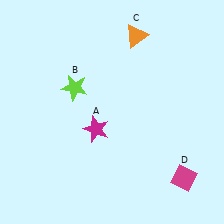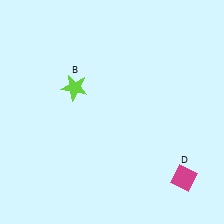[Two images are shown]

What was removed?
The orange triangle (C), the magenta star (A) were removed in Image 2.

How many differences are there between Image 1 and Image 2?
There are 2 differences between the two images.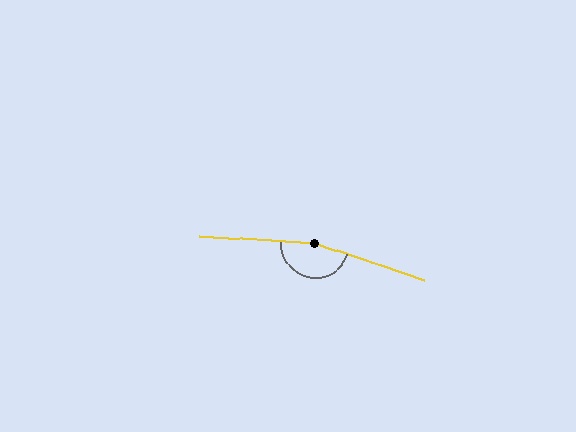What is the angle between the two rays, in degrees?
Approximately 165 degrees.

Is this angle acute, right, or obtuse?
It is obtuse.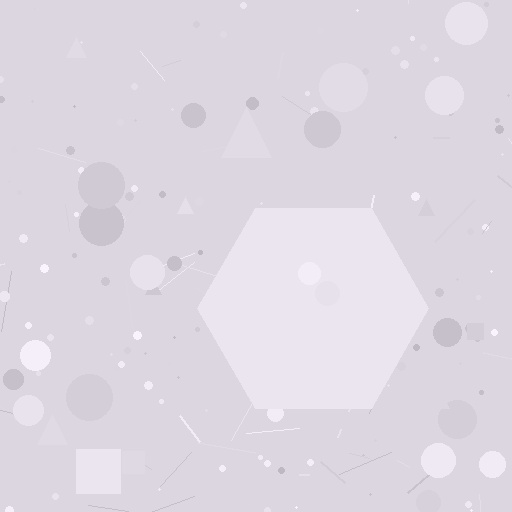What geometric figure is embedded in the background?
A hexagon is embedded in the background.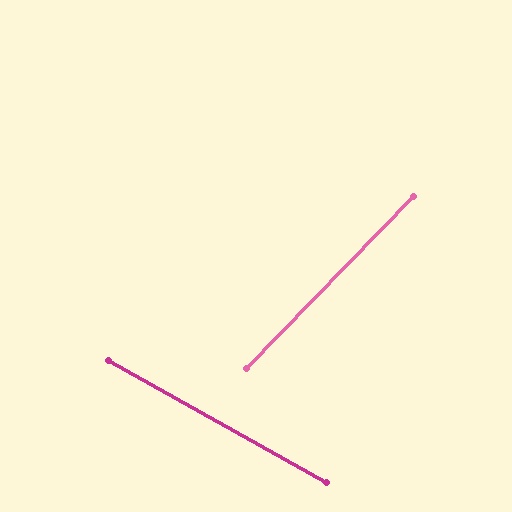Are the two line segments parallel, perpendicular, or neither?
Neither parallel nor perpendicular — they differ by about 75°.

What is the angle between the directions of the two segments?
Approximately 75 degrees.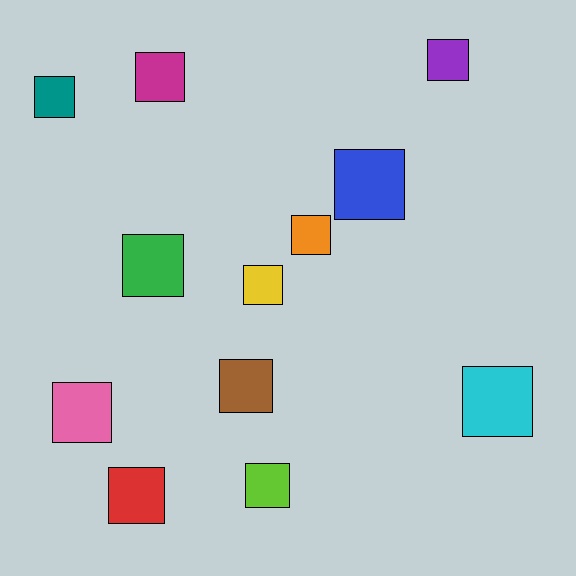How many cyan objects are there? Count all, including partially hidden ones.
There is 1 cyan object.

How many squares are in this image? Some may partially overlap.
There are 12 squares.